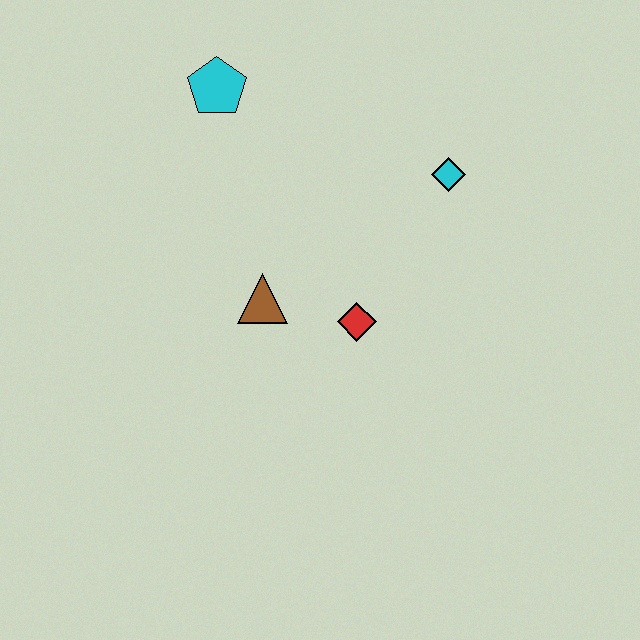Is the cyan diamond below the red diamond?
No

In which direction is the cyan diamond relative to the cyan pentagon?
The cyan diamond is to the right of the cyan pentagon.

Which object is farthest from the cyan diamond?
The cyan pentagon is farthest from the cyan diamond.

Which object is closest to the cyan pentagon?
The brown triangle is closest to the cyan pentagon.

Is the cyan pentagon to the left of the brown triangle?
Yes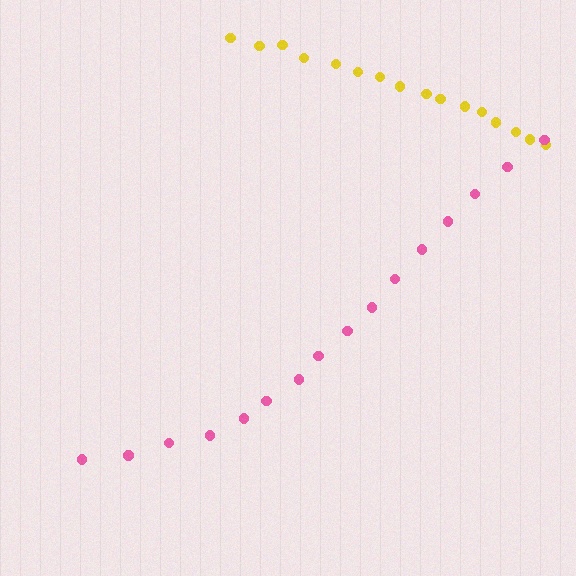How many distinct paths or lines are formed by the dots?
There are 2 distinct paths.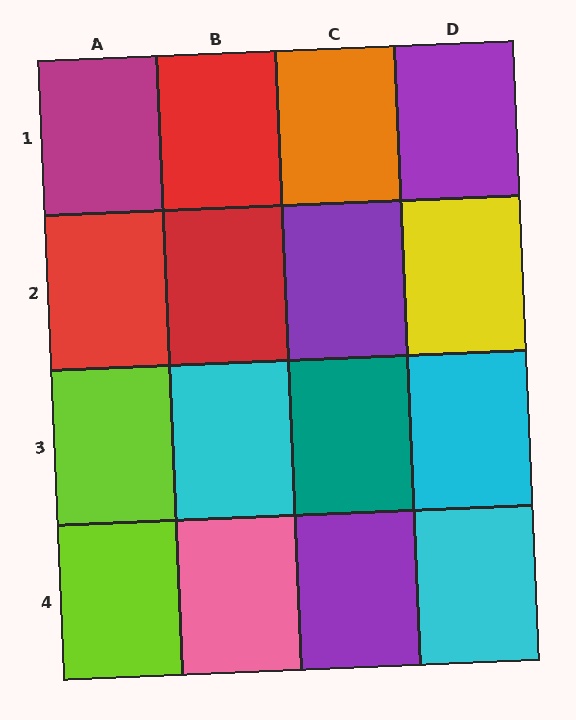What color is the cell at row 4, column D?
Cyan.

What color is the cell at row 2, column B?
Red.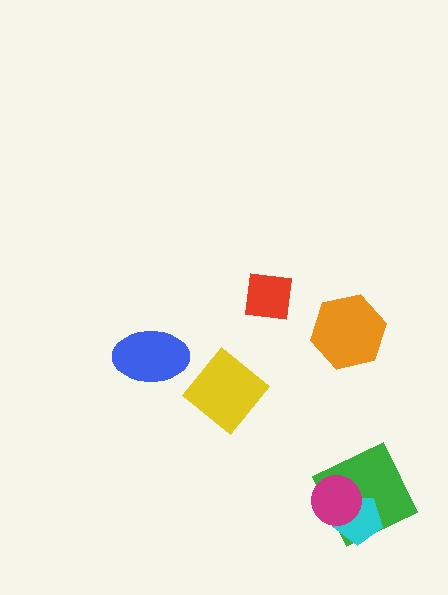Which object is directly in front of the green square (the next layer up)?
The cyan pentagon is directly in front of the green square.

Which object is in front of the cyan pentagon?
The magenta circle is in front of the cyan pentagon.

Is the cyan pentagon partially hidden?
Yes, it is partially covered by another shape.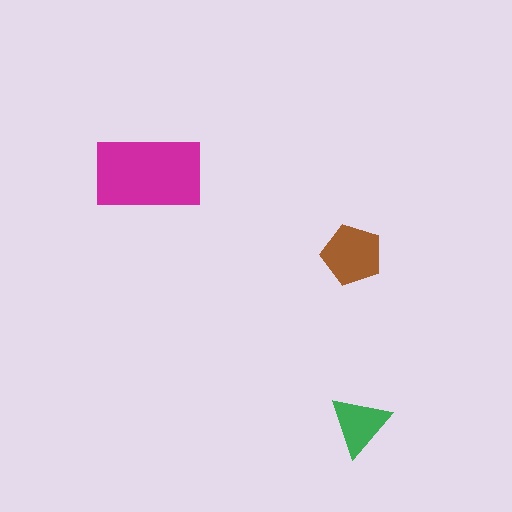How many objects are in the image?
There are 3 objects in the image.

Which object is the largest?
The magenta rectangle.